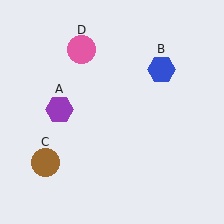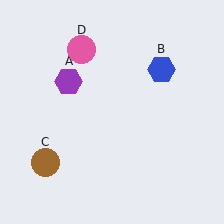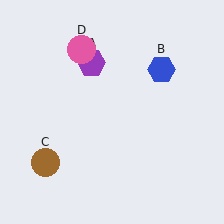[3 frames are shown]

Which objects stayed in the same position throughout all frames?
Blue hexagon (object B) and brown circle (object C) and pink circle (object D) remained stationary.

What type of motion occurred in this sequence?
The purple hexagon (object A) rotated clockwise around the center of the scene.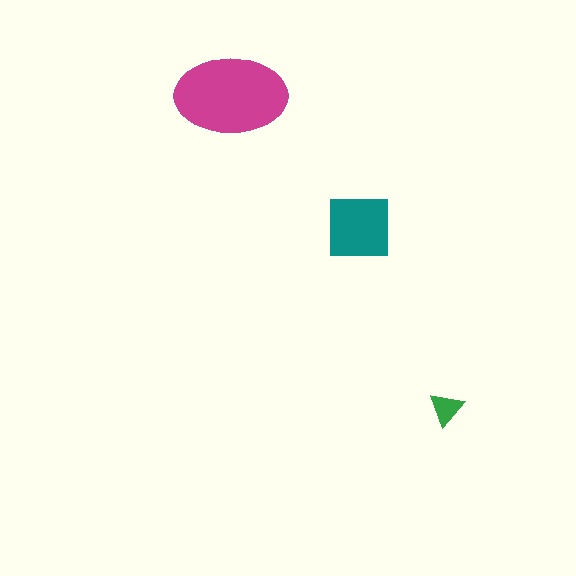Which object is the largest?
The magenta ellipse.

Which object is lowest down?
The green triangle is bottommost.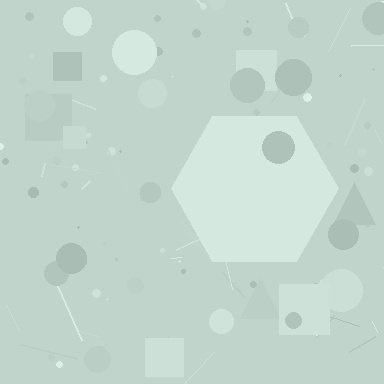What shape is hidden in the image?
A hexagon is hidden in the image.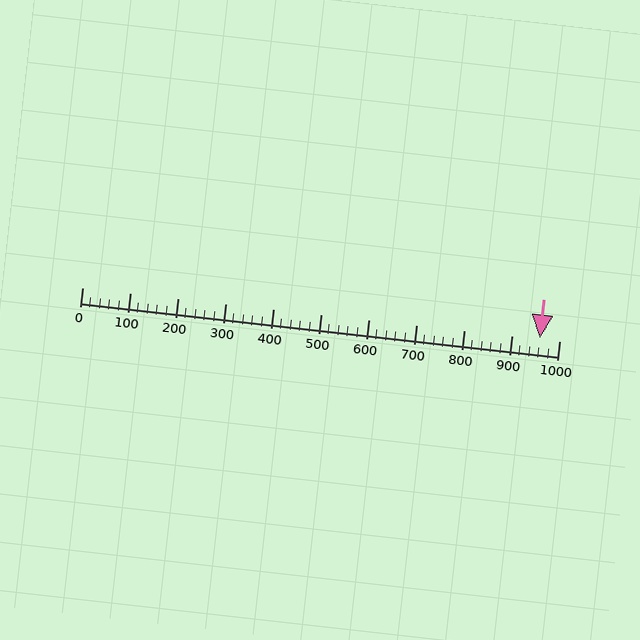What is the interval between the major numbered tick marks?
The major tick marks are spaced 100 units apart.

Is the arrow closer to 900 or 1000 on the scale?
The arrow is closer to 1000.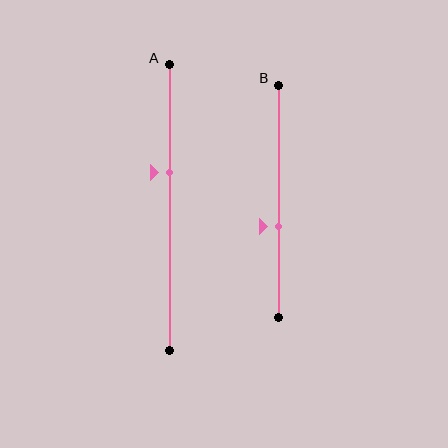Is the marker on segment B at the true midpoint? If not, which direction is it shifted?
No, the marker on segment B is shifted downward by about 11% of the segment length.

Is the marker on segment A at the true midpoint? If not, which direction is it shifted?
No, the marker on segment A is shifted upward by about 12% of the segment length.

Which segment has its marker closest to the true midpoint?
Segment B has its marker closest to the true midpoint.